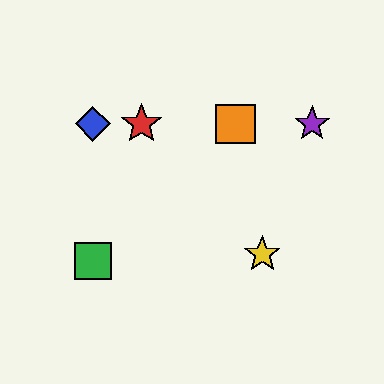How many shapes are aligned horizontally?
4 shapes (the red star, the blue diamond, the purple star, the orange square) are aligned horizontally.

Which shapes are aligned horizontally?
The red star, the blue diamond, the purple star, the orange square are aligned horizontally.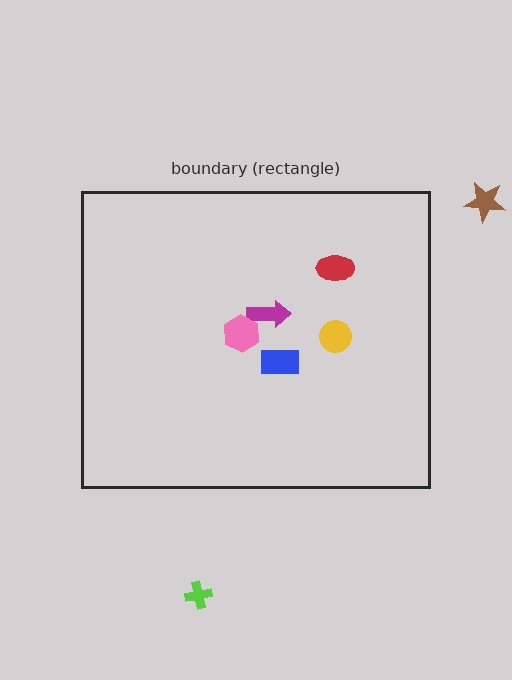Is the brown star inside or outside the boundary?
Outside.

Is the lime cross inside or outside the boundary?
Outside.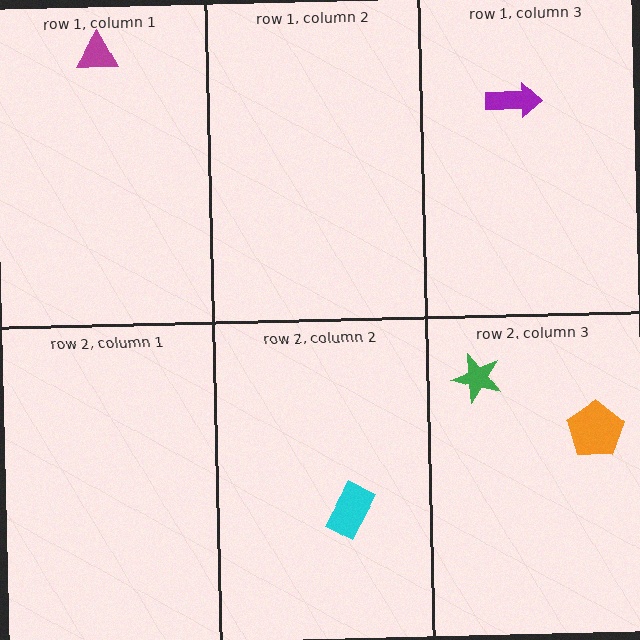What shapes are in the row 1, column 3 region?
The purple arrow.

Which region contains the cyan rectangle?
The row 2, column 2 region.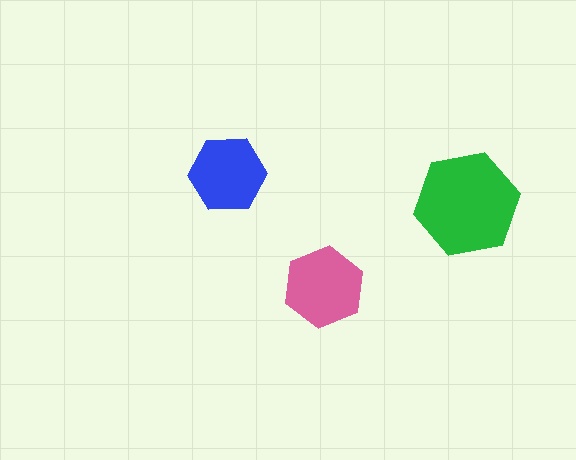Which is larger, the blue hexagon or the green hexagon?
The green one.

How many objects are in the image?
There are 3 objects in the image.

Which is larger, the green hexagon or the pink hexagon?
The green one.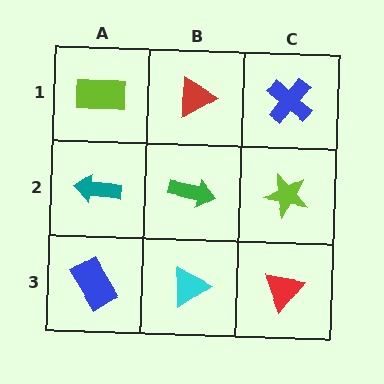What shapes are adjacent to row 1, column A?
A teal arrow (row 2, column A), a red triangle (row 1, column B).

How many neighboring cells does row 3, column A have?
2.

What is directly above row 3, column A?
A teal arrow.